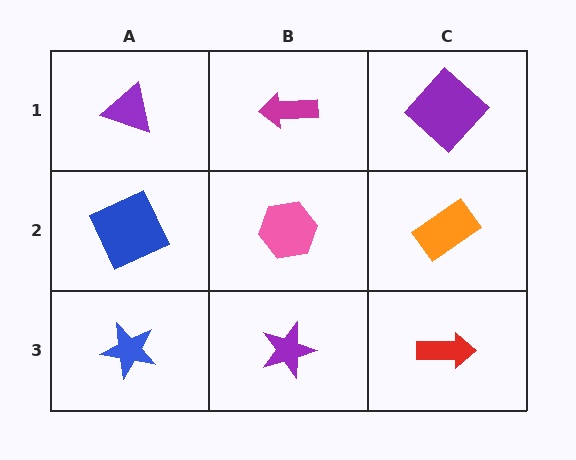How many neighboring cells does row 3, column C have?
2.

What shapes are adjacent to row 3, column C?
An orange rectangle (row 2, column C), a purple star (row 3, column B).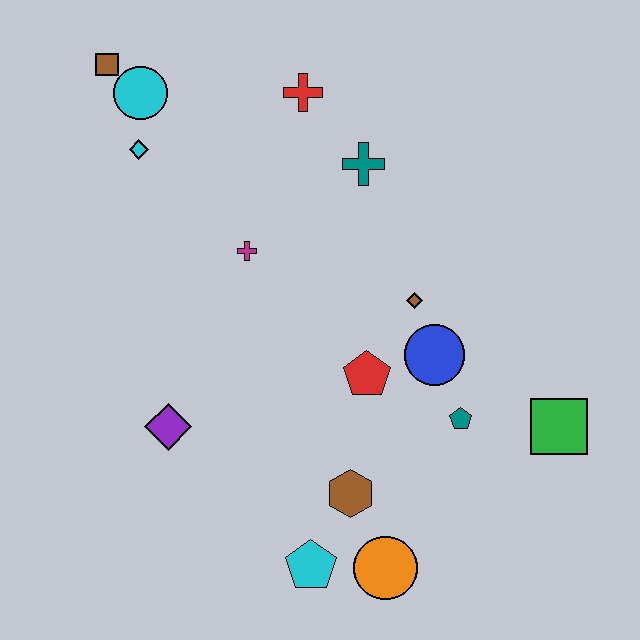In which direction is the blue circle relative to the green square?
The blue circle is to the left of the green square.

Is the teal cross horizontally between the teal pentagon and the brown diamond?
No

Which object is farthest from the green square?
The brown square is farthest from the green square.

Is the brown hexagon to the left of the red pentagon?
Yes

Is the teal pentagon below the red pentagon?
Yes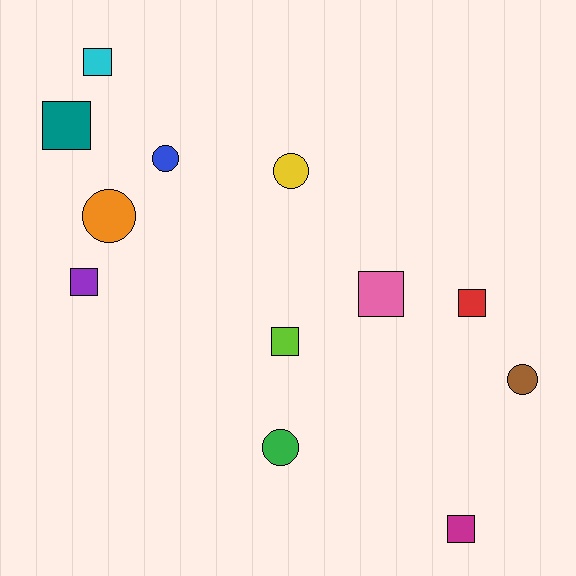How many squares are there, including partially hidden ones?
There are 7 squares.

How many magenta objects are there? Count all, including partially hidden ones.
There is 1 magenta object.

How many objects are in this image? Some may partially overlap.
There are 12 objects.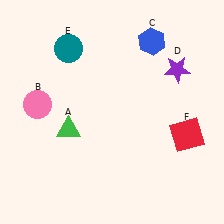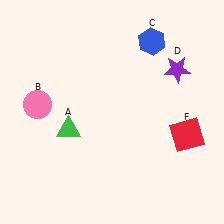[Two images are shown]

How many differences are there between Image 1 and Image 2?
There is 1 difference between the two images.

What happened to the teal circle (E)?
The teal circle (E) was removed in Image 2. It was in the top-left area of Image 1.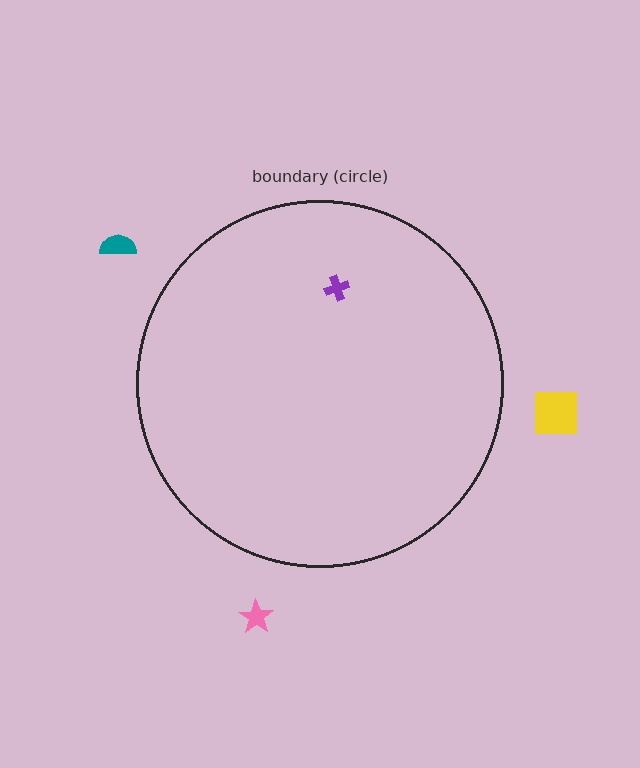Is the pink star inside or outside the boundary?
Outside.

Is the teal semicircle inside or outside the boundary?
Outside.